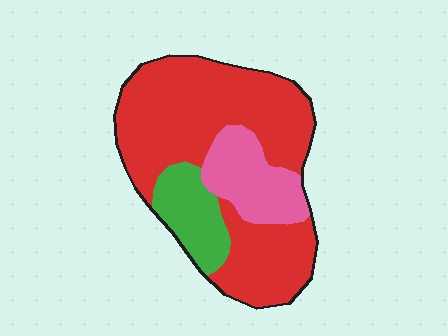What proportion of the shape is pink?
Pink takes up about one sixth (1/6) of the shape.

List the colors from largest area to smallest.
From largest to smallest: red, pink, green.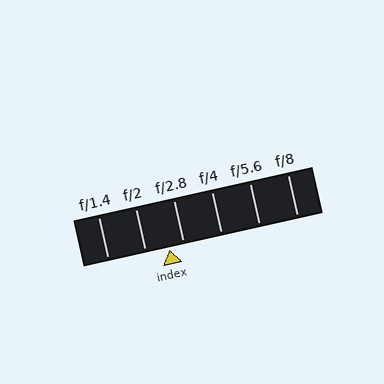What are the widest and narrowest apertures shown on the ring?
The widest aperture shown is f/1.4 and the narrowest is f/8.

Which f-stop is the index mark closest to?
The index mark is closest to f/2.8.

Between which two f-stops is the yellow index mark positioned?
The index mark is between f/2 and f/2.8.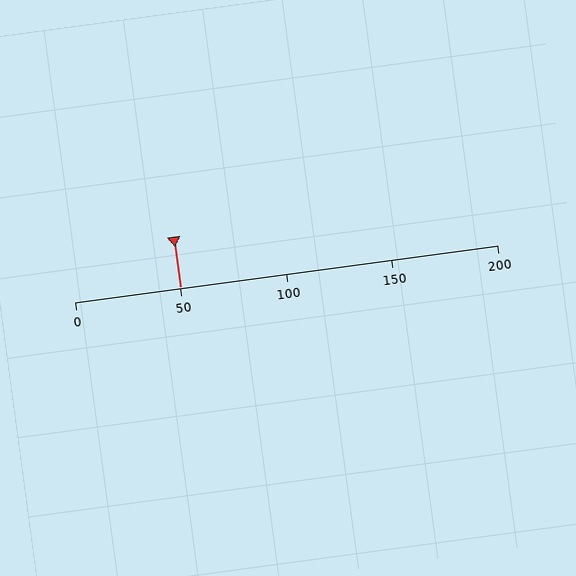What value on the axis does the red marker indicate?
The marker indicates approximately 50.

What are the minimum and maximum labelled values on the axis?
The axis runs from 0 to 200.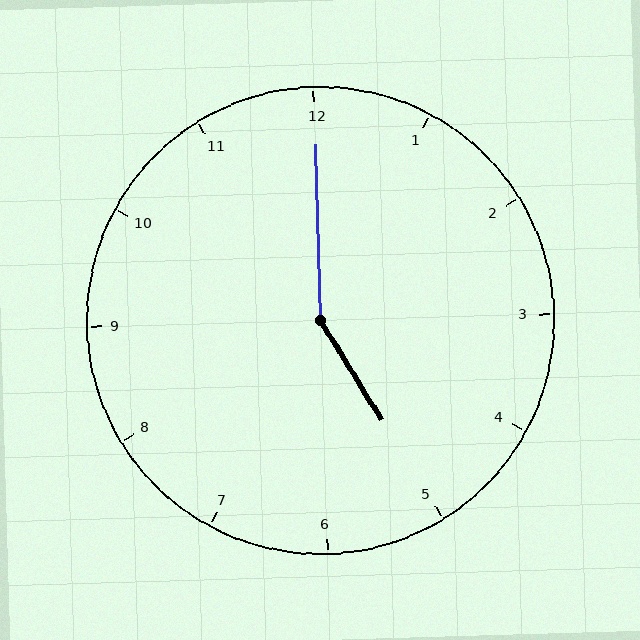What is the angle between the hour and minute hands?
Approximately 150 degrees.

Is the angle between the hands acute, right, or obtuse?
It is obtuse.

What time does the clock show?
5:00.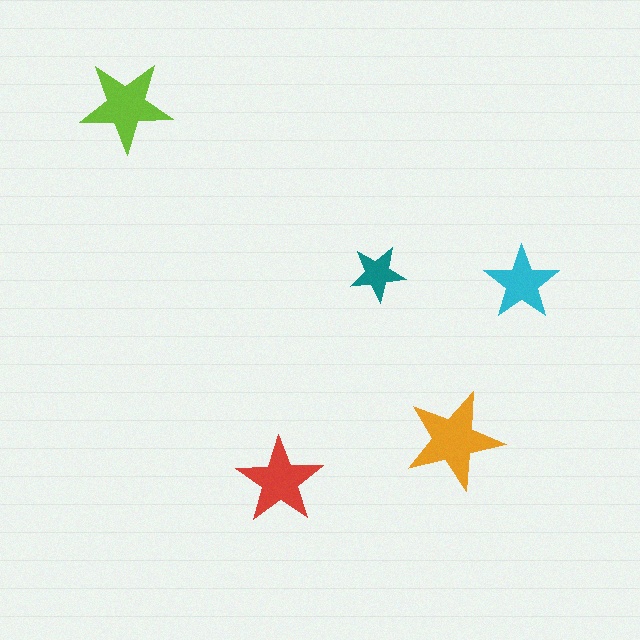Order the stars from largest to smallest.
the orange one, the lime one, the red one, the cyan one, the teal one.